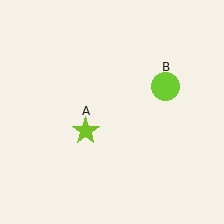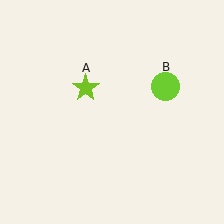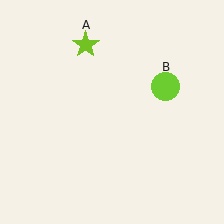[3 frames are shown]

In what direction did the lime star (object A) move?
The lime star (object A) moved up.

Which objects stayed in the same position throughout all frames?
Lime circle (object B) remained stationary.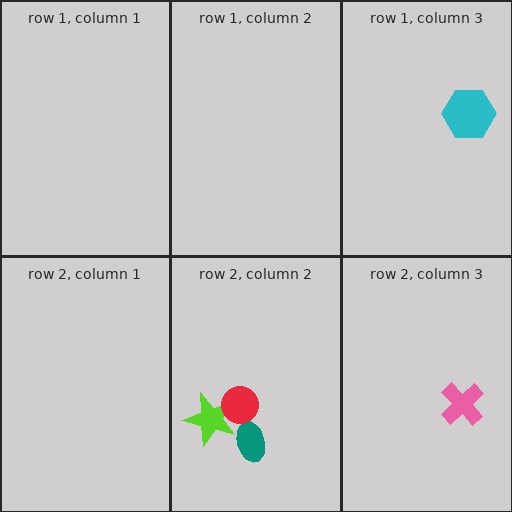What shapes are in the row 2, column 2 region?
The lime star, the teal ellipse, the red circle.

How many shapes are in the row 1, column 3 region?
1.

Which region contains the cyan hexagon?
The row 1, column 3 region.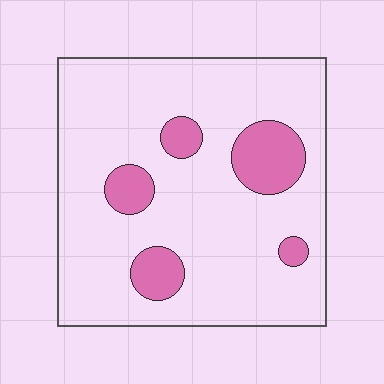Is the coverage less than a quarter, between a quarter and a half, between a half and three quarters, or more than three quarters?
Less than a quarter.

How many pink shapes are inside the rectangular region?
5.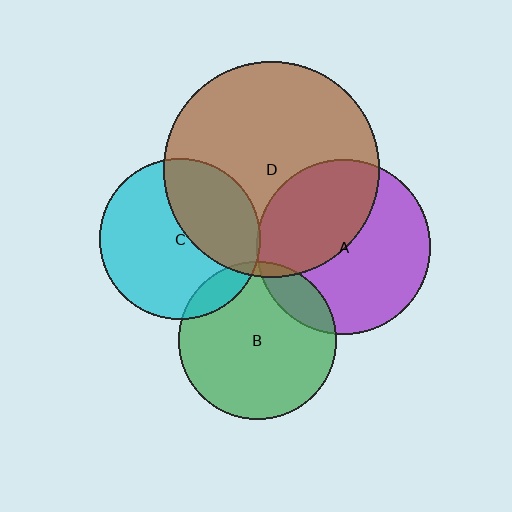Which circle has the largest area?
Circle D (brown).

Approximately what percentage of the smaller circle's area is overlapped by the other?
Approximately 5%.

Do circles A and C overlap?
Yes.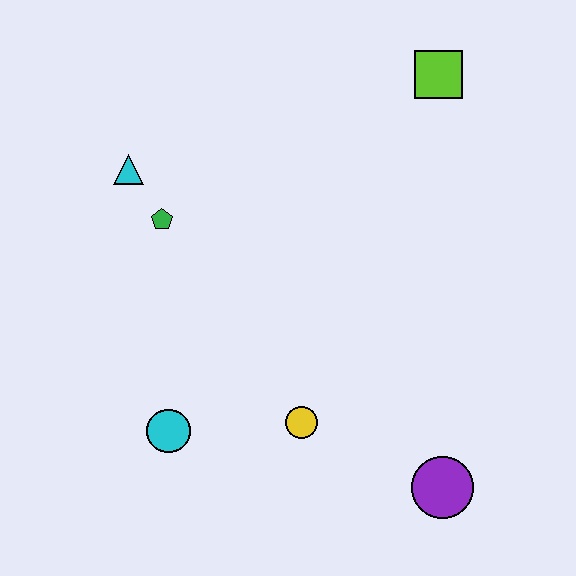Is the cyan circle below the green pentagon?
Yes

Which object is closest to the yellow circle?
The cyan circle is closest to the yellow circle.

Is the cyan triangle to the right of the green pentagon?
No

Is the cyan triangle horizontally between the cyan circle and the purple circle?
No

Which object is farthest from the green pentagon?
The purple circle is farthest from the green pentagon.